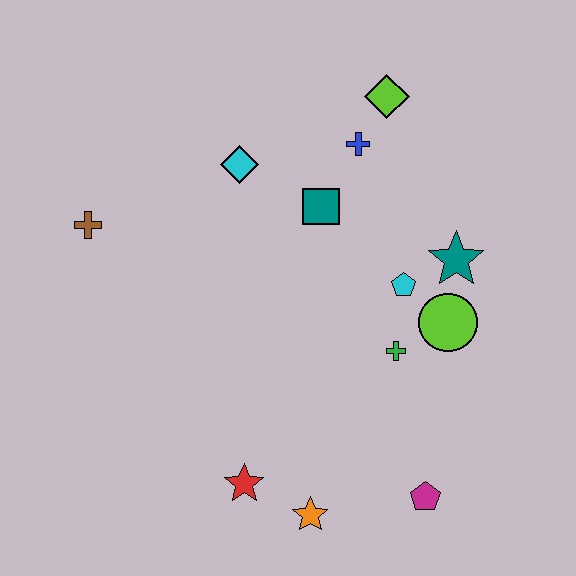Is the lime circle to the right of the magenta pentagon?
Yes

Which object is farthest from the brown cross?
The magenta pentagon is farthest from the brown cross.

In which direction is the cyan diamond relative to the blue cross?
The cyan diamond is to the left of the blue cross.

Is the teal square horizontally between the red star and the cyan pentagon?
Yes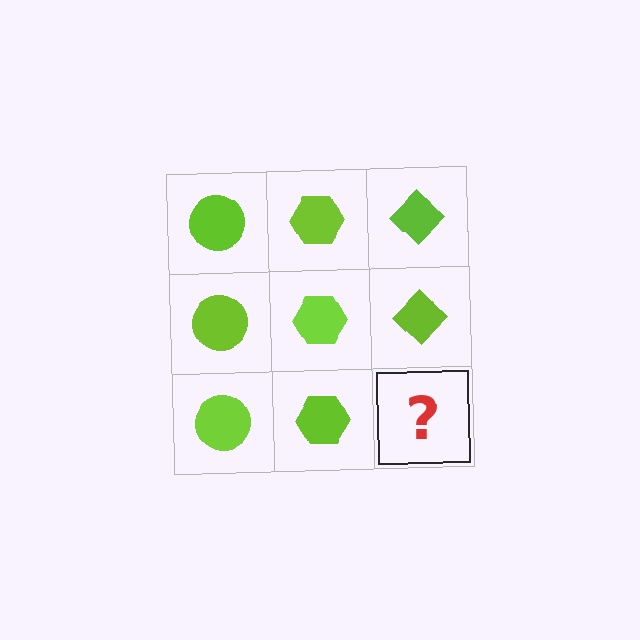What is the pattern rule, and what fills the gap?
The rule is that each column has a consistent shape. The gap should be filled with a lime diamond.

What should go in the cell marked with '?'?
The missing cell should contain a lime diamond.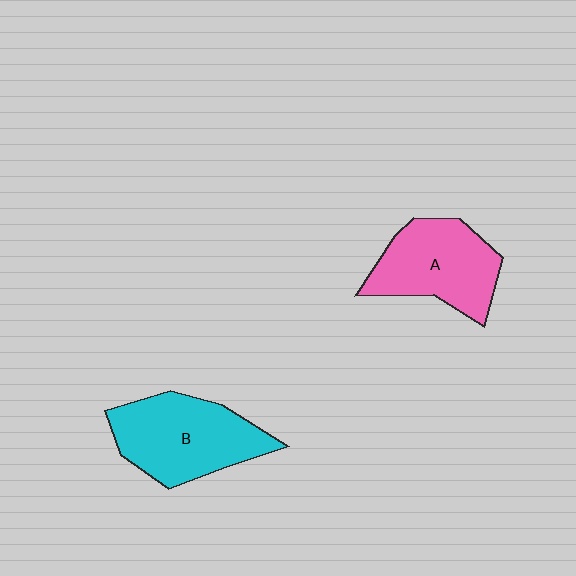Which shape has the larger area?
Shape B (cyan).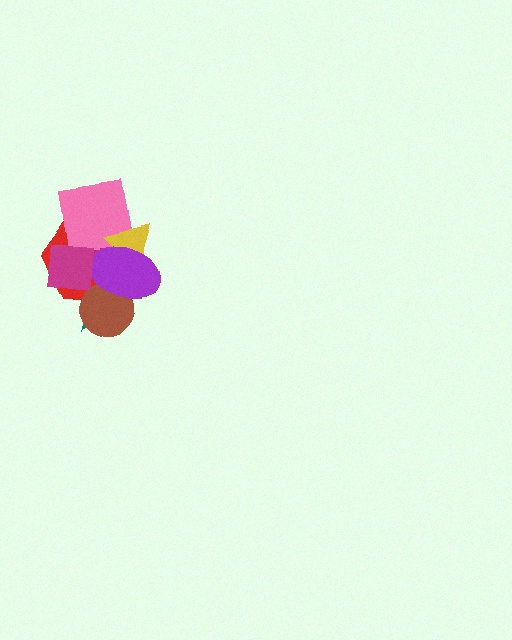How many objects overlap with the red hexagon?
6 objects overlap with the red hexagon.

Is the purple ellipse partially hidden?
Yes, it is partially covered by another shape.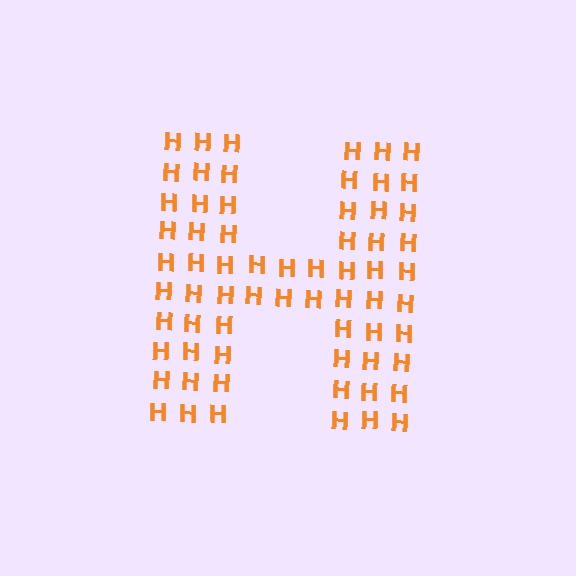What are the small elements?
The small elements are letter H's.